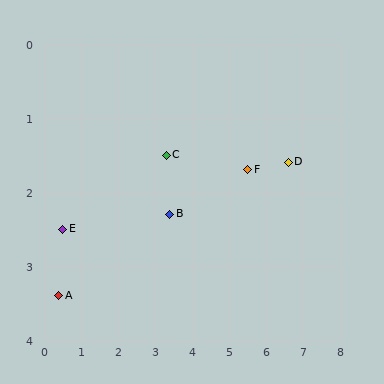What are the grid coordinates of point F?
Point F is at approximately (5.5, 1.7).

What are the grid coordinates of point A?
Point A is at approximately (0.4, 3.4).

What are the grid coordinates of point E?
Point E is at approximately (0.5, 2.5).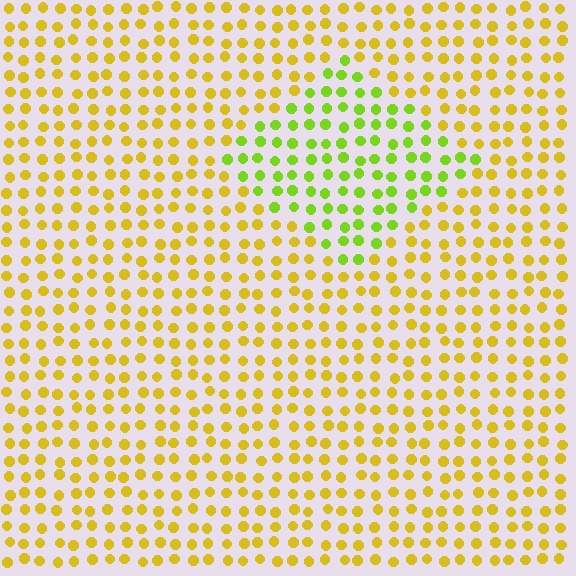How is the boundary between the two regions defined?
The boundary is defined purely by a slight shift in hue (about 39 degrees). Spacing, size, and orientation are identical on both sides.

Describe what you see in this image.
The image is filled with small yellow elements in a uniform arrangement. A diamond-shaped region is visible where the elements are tinted to a slightly different hue, forming a subtle color boundary.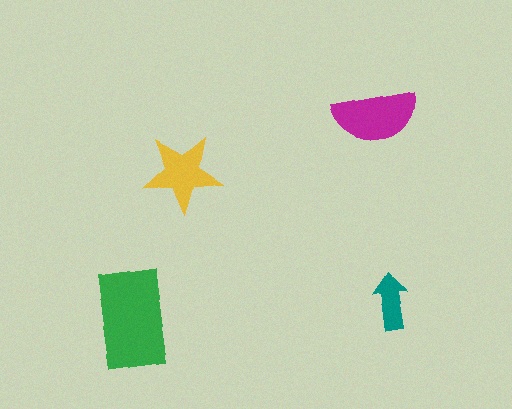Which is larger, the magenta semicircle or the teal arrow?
The magenta semicircle.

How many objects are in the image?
There are 4 objects in the image.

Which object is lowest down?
The green rectangle is bottommost.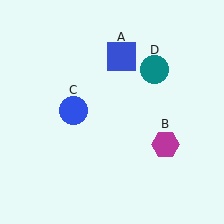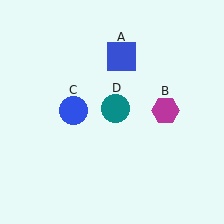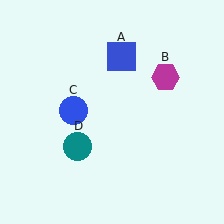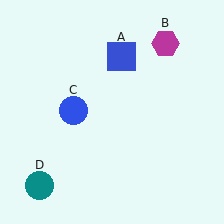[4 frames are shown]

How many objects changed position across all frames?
2 objects changed position: magenta hexagon (object B), teal circle (object D).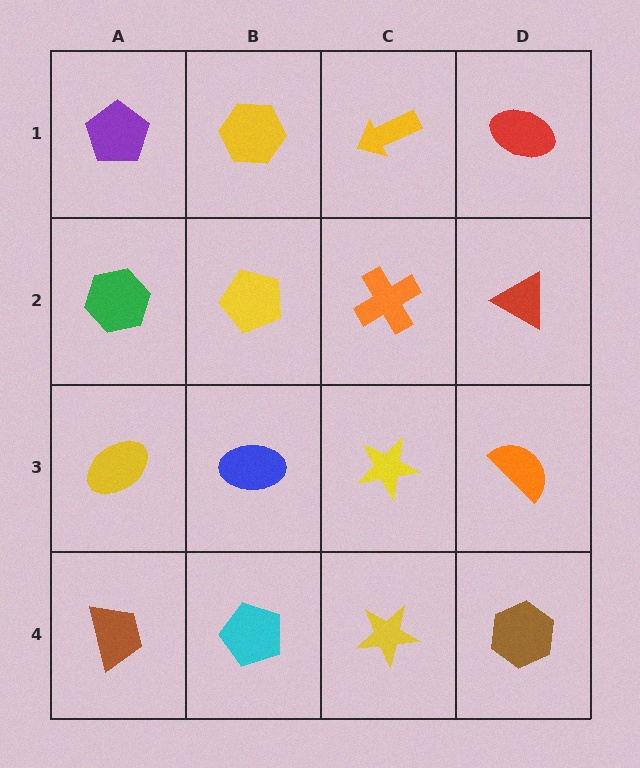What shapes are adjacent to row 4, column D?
An orange semicircle (row 3, column D), a yellow star (row 4, column C).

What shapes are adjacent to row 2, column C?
A yellow arrow (row 1, column C), a yellow star (row 3, column C), a yellow pentagon (row 2, column B), a red triangle (row 2, column D).